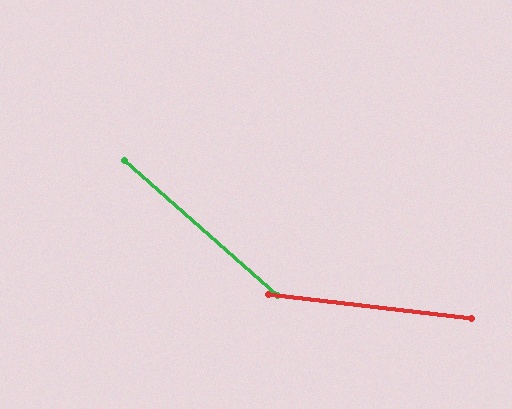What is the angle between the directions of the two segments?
Approximately 35 degrees.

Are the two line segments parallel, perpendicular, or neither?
Neither parallel nor perpendicular — they differ by about 35°.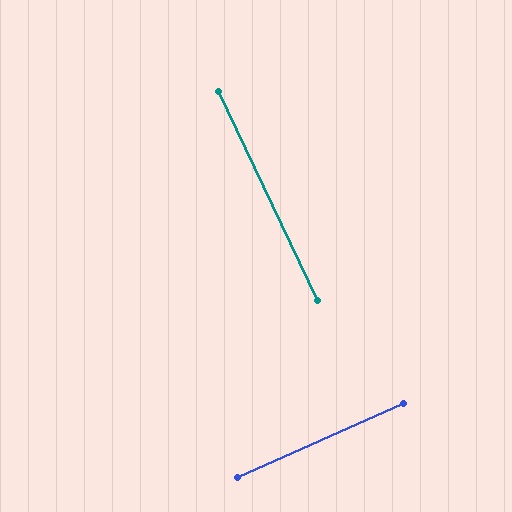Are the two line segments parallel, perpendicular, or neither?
Perpendicular — they meet at approximately 89°.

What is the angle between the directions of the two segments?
Approximately 89 degrees.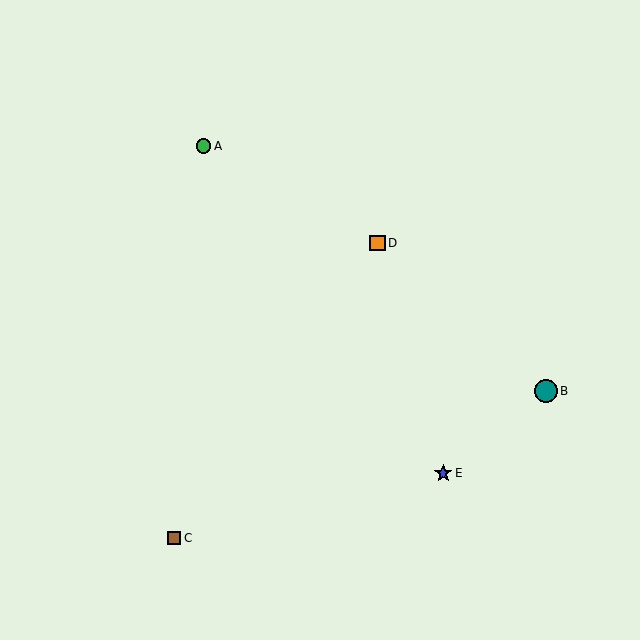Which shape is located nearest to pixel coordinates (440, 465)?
The blue star (labeled E) at (443, 473) is nearest to that location.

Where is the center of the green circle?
The center of the green circle is at (204, 146).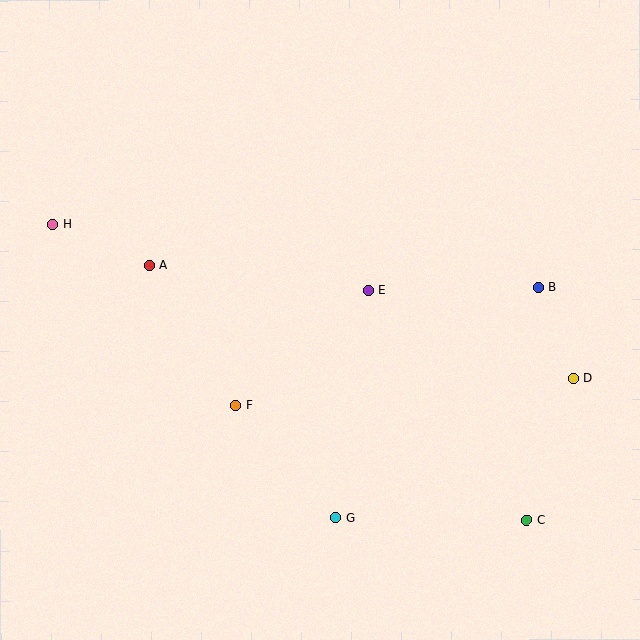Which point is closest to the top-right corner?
Point B is closest to the top-right corner.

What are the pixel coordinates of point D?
Point D is at (574, 379).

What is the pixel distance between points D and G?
The distance between D and G is 275 pixels.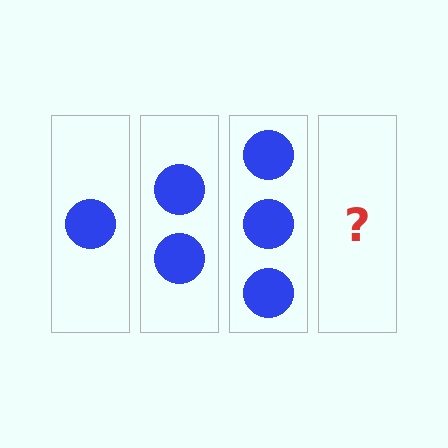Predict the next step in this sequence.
The next step is 4 circles.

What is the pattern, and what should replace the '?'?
The pattern is that each step adds one more circle. The '?' should be 4 circles.